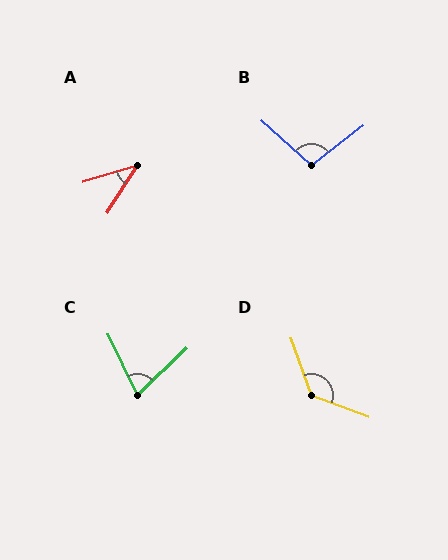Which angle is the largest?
D, at approximately 130 degrees.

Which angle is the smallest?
A, at approximately 40 degrees.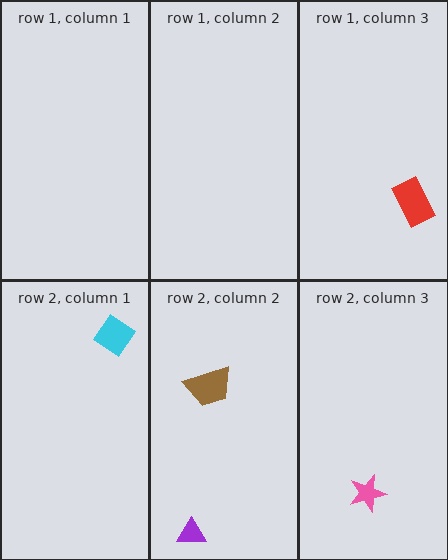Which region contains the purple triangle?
The row 2, column 2 region.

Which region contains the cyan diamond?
The row 2, column 1 region.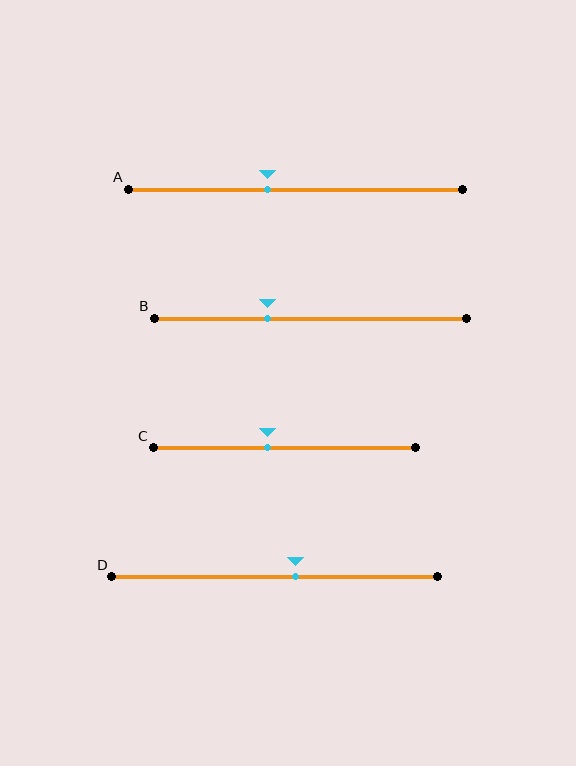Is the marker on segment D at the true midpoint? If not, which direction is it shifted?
No, the marker on segment D is shifted to the right by about 6% of the segment length.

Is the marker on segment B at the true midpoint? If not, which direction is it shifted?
No, the marker on segment B is shifted to the left by about 14% of the segment length.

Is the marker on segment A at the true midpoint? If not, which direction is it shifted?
No, the marker on segment A is shifted to the left by about 8% of the segment length.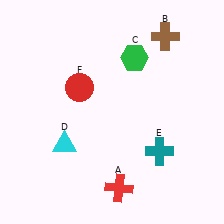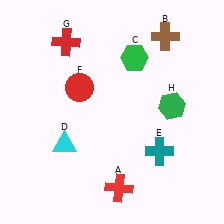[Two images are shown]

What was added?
A red cross (G), a green hexagon (H) were added in Image 2.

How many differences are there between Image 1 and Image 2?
There are 2 differences between the two images.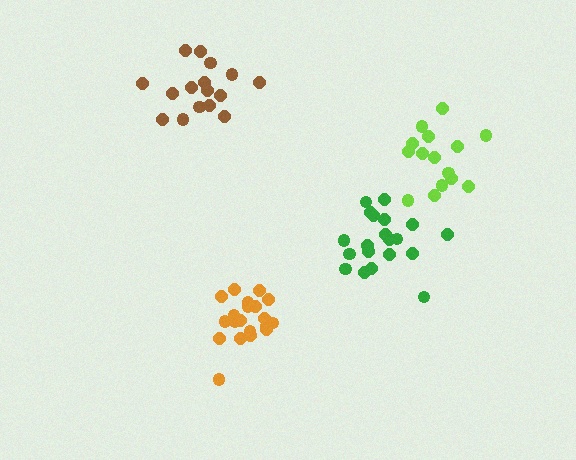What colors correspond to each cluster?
The clusters are colored: green, brown, orange, lime.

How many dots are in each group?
Group 1: 20 dots, Group 2: 16 dots, Group 3: 20 dots, Group 4: 15 dots (71 total).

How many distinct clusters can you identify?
There are 4 distinct clusters.